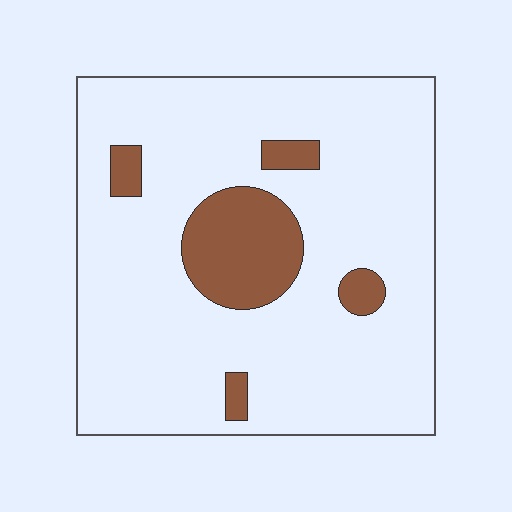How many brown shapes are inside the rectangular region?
5.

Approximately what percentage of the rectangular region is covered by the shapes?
Approximately 15%.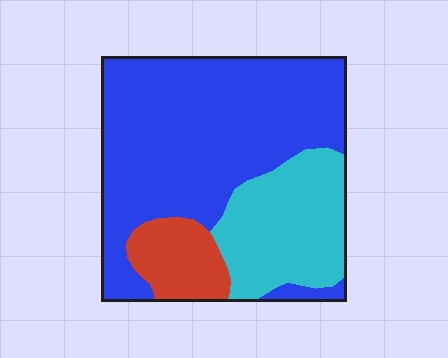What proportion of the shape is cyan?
Cyan takes up about one quarter (1/4) of the shape.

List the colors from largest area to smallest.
From largest to smallest: blue, cyan, red.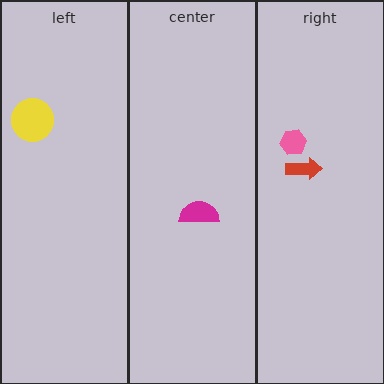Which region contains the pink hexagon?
The right region.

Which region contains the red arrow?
The right region.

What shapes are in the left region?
The yellow circle.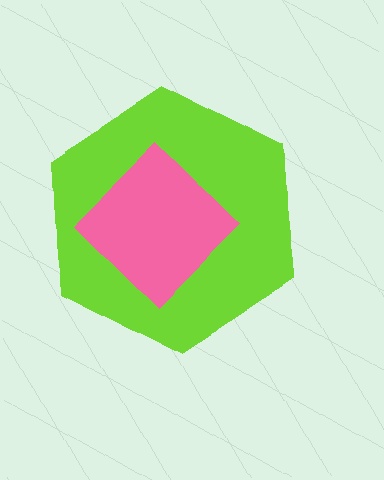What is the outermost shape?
The lime hexagon.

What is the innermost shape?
The pink diamond.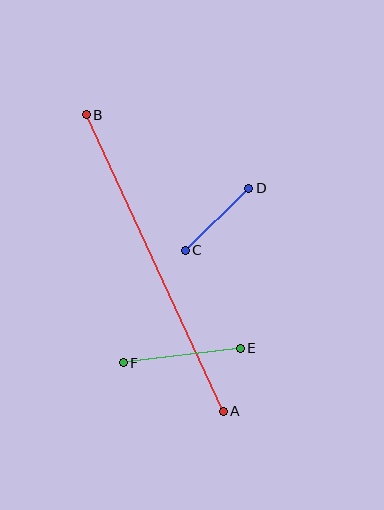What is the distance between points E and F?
The distance is approximately 118 pixels.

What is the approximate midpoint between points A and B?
The midpoint is at approximately (155, 263) pixels.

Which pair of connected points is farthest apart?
Points A and B are farthest apart.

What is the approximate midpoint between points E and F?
The midpoint is at approximately (182, 356) pixels.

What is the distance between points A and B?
The distance is approximately 327 pixels.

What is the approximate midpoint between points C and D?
The midpoint is at approximately (217, 219) pixels.